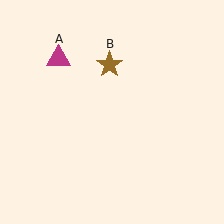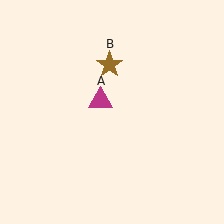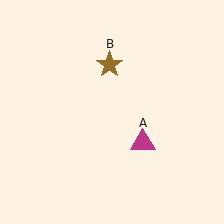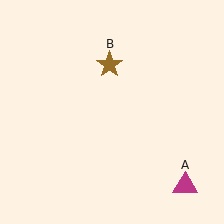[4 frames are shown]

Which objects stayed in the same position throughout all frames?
Brown star (object B) remained stationary.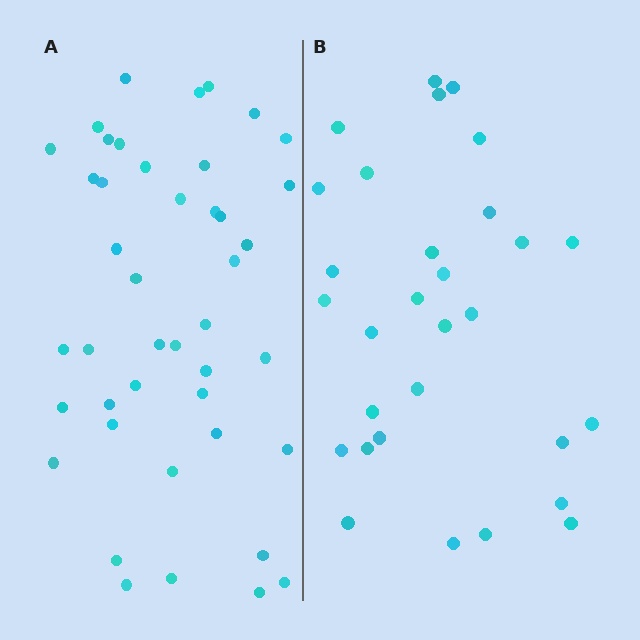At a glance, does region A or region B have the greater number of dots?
Region A (the left region) has more dots.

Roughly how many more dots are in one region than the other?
Region A has approximately 15 more dots than region B.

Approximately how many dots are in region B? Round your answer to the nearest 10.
About 30 dots.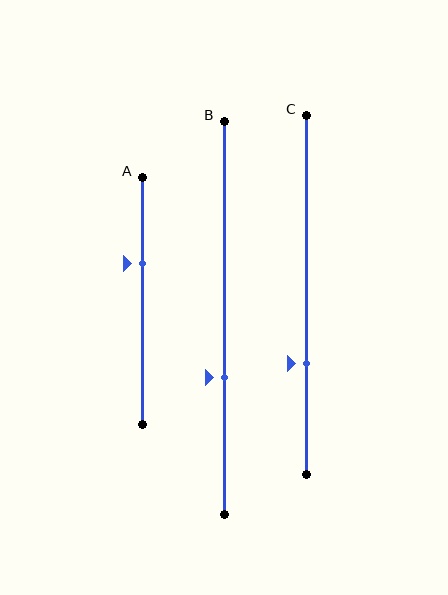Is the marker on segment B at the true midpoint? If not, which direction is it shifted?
No, the marker on segment B is shifted downward by about 15% of the segment length.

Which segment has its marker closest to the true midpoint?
Segment B has its marker closest to the true midpoint.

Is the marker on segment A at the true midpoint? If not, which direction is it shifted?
No, the marker on segment A is shifted upward by about 15% of the segment length.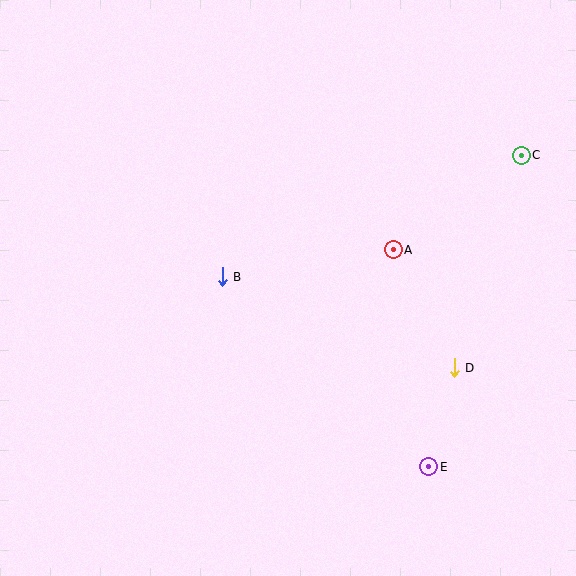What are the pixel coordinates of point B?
Point B is at (222, 277).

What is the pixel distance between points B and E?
The distance between B and E is 281 pixels.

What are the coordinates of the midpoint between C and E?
The midpoint between C and E is at (475, 311).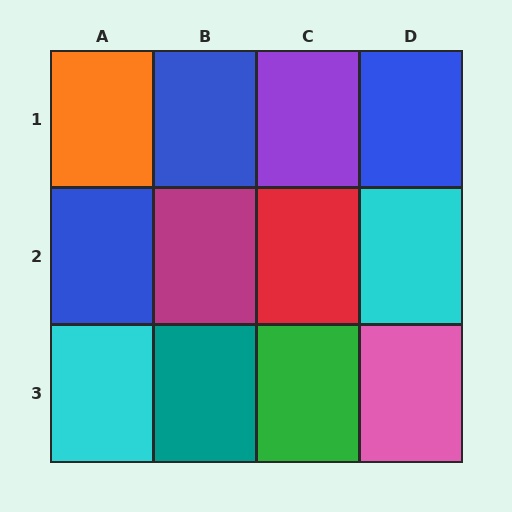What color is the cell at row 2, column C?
Red.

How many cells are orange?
1 cell is orange.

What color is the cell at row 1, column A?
Orange.